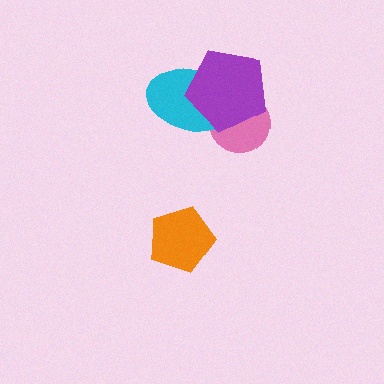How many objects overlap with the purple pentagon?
2 objects overlap with the purple pentagon.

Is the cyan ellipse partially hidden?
Yes, it is partially covered by another shape.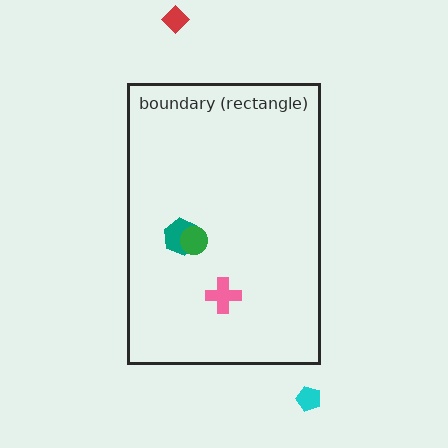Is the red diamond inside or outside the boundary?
Outside.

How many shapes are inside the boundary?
3 inside, 2 outside.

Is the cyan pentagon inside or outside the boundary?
Outside.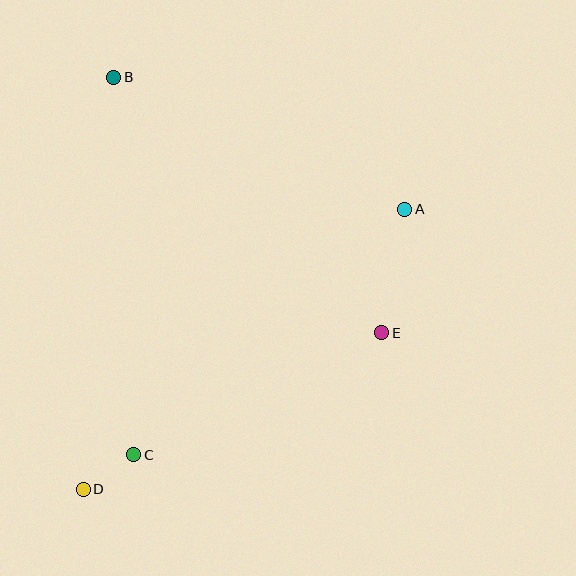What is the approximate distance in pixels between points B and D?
The distance between B and D is approximately 413 pixels.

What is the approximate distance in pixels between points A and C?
The distance between A and C is approximately 366 pixels.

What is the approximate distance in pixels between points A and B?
The distance between A and B is approximately 320 pixels.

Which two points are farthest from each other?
Points A and D are farthest from each other.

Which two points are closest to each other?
Points C and D are closest to each other.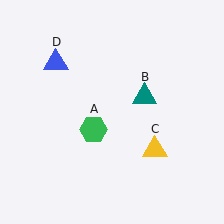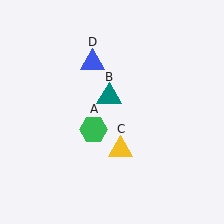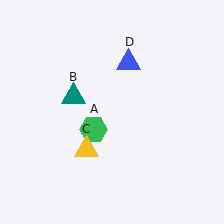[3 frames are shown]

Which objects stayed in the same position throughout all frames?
Green hexagon (object A) remained stationary.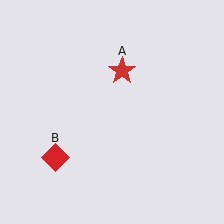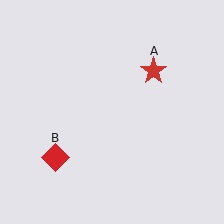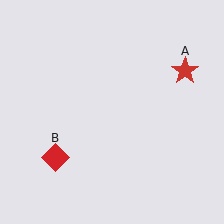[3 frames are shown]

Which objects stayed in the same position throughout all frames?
Red diamond (object B) remained stationary.